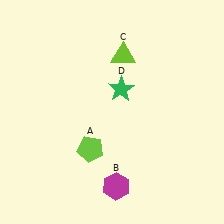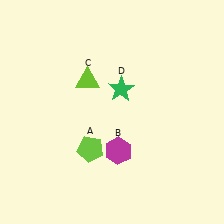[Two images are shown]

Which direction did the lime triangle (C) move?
The lime triangle (C) moved left.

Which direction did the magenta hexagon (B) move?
The magenta hexagon (B) moved up.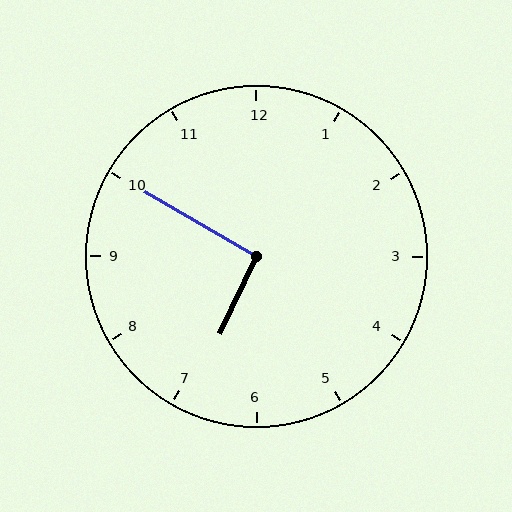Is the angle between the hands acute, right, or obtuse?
It is right.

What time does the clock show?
6:50.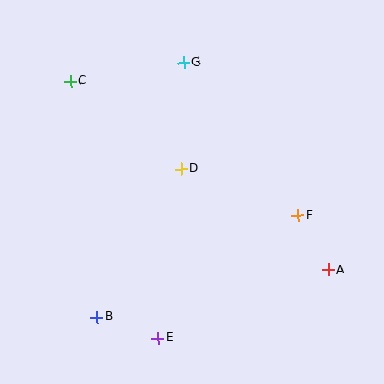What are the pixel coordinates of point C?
Point C is at (71, 82).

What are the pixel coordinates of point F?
Point F is at (298, 215).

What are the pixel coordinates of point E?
Point E is at (158, 338).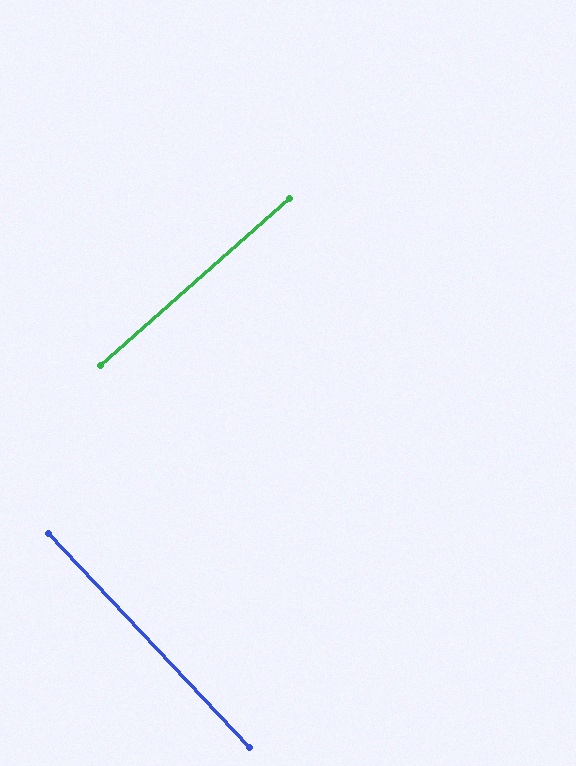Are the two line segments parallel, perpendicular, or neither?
Perpendicular — they meet at approximately 88°.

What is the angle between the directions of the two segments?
Approximately 88 degrees.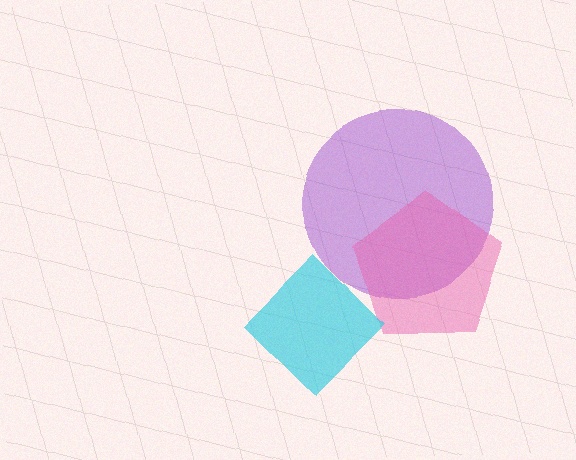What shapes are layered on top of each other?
The layered shapes are: a purple circle, a pink pentagon, a cyan diamond.